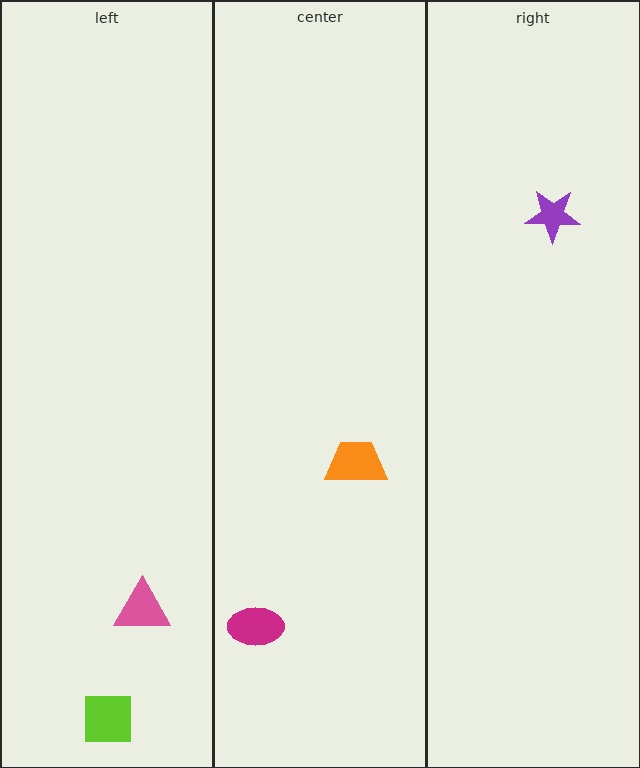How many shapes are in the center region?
2.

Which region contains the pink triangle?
The left region.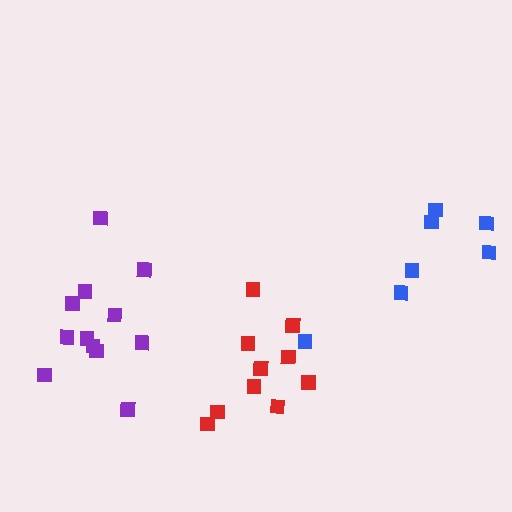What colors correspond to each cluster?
The clusters are colored: purple, red, blue.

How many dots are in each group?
Group 1: 12 dots, Group 2: 10 dots, Group 3: 7 dots (29 total).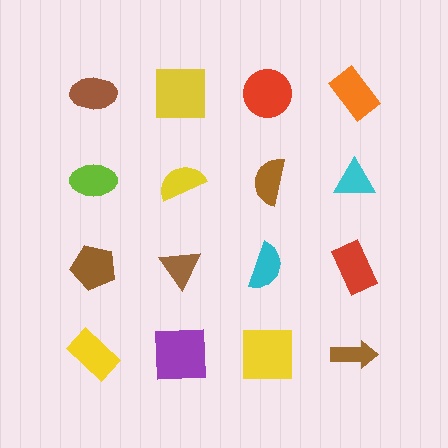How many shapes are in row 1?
4 shapes.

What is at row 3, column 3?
A cyan semicircle.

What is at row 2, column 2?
A yellow semicircle.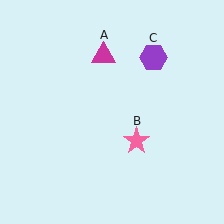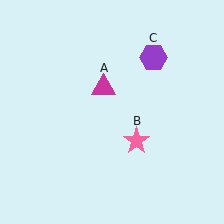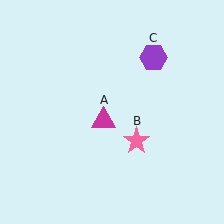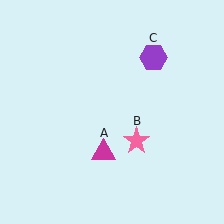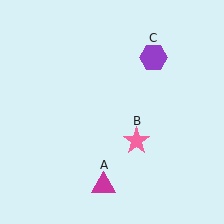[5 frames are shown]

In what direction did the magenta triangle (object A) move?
The magenta triangle (object A) moved down.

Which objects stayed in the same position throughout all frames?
Pink star (object B) and purple hexagon (object C) remained stationary.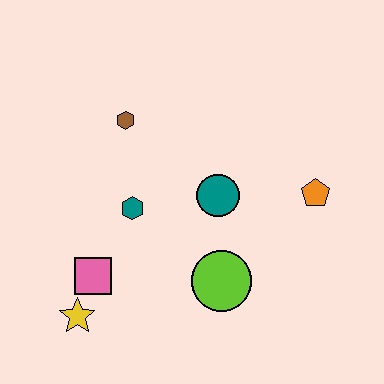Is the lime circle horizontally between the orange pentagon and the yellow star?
Yes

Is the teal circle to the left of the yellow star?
No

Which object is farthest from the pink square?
The orange pentagon is farthest from the pink square.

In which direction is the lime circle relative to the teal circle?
The lime circle is below the teal circle.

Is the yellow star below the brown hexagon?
Yes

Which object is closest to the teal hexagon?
The pink square is closest to the teal hexagon.